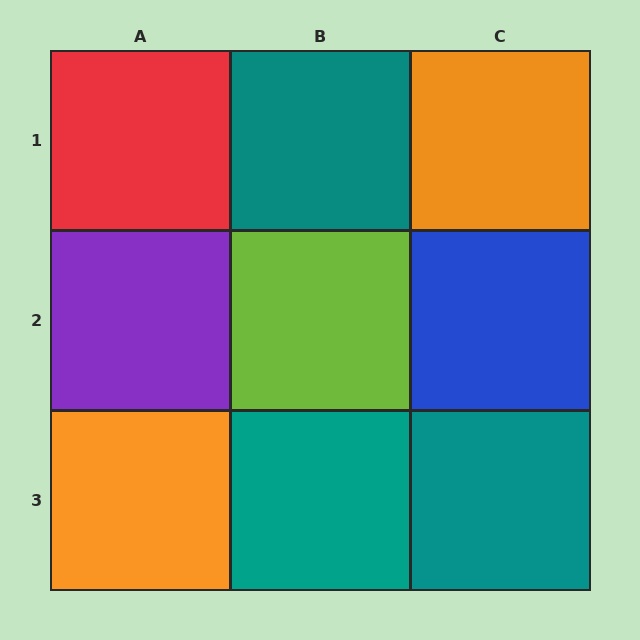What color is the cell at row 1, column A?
Red.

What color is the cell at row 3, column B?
Teal.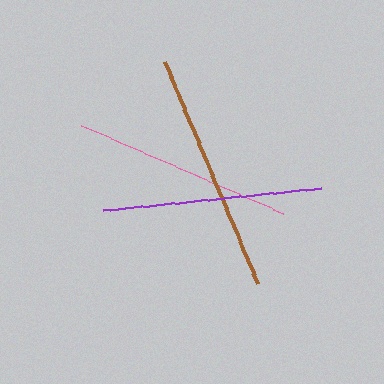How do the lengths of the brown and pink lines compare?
The brown and pink lines are approximately the same length.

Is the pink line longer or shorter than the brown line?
The brown line is longer than the pink line.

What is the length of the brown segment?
The brown segment is approximately 241 pixels long.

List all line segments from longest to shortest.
From longest to shortest: brown, pink, purple.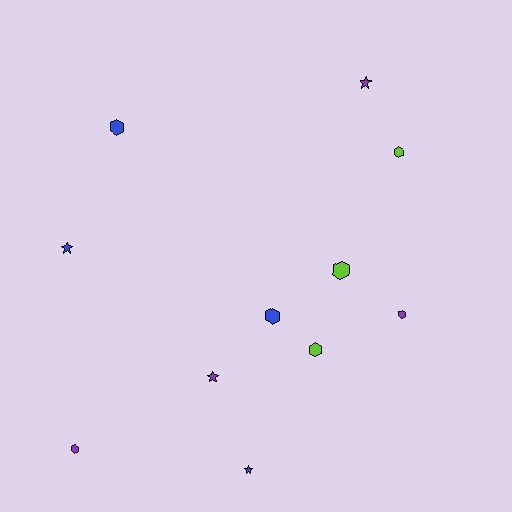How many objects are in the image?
There are 11 objects.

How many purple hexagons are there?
There are 2 purple hexagons.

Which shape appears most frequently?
Hexagon, with 7 objects.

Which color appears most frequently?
Blue, with 4 objects.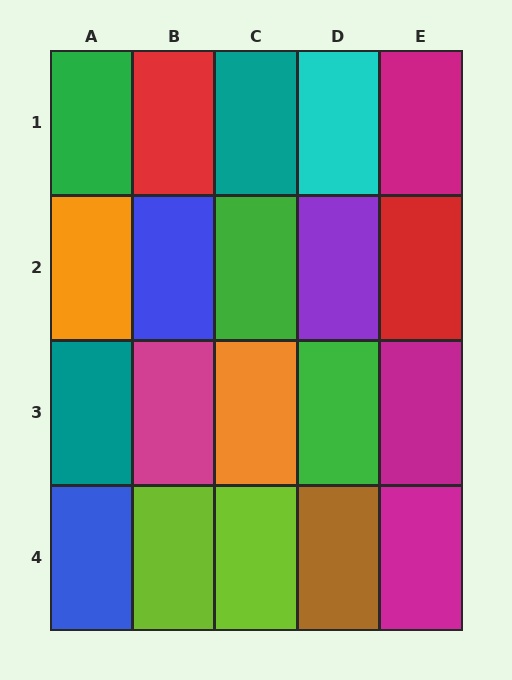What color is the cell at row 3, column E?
Magenta.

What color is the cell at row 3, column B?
Magenta.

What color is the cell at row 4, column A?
Blue.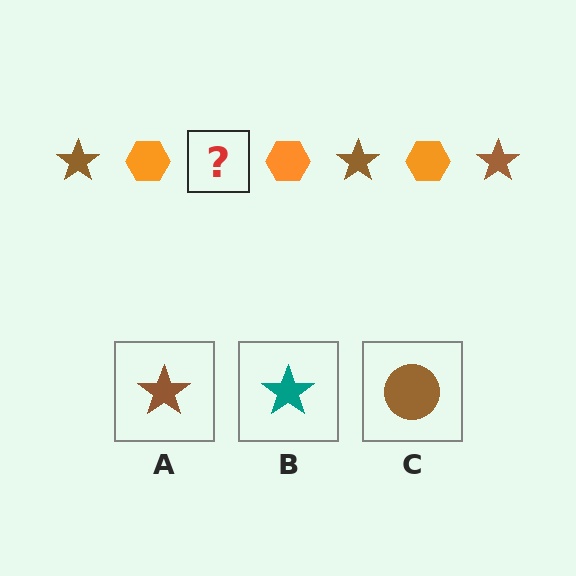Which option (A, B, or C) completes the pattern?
A.